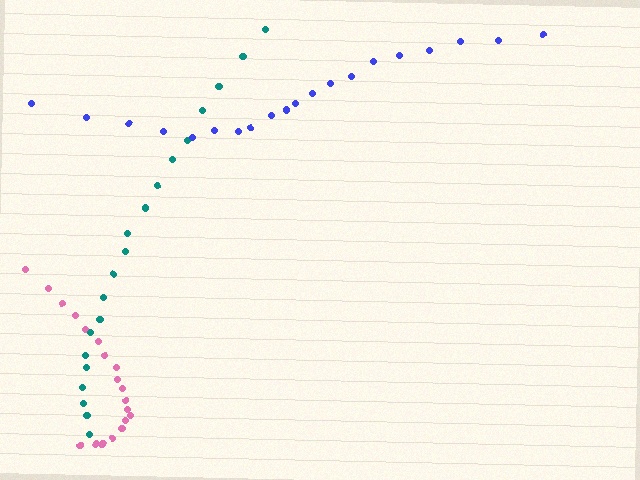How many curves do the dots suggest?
There are 3 distinct paths.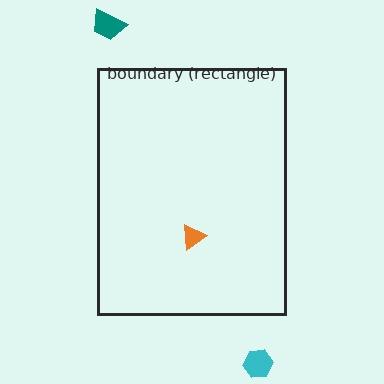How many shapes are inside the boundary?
1 inside, 2 outside.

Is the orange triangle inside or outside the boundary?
Inside.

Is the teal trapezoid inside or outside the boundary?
Outside.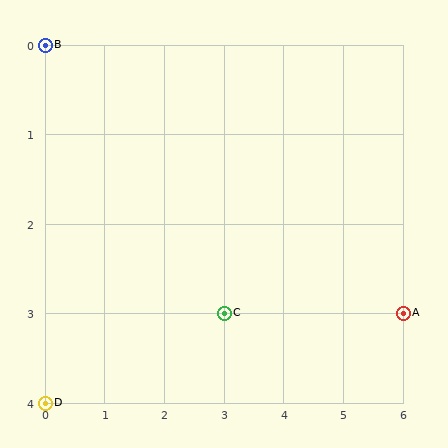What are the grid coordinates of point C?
Point C is at grid coordinates (3, 3).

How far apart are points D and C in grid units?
Points D and C are 3 columns and 1 row apart (about 3.2 grid units diagonally).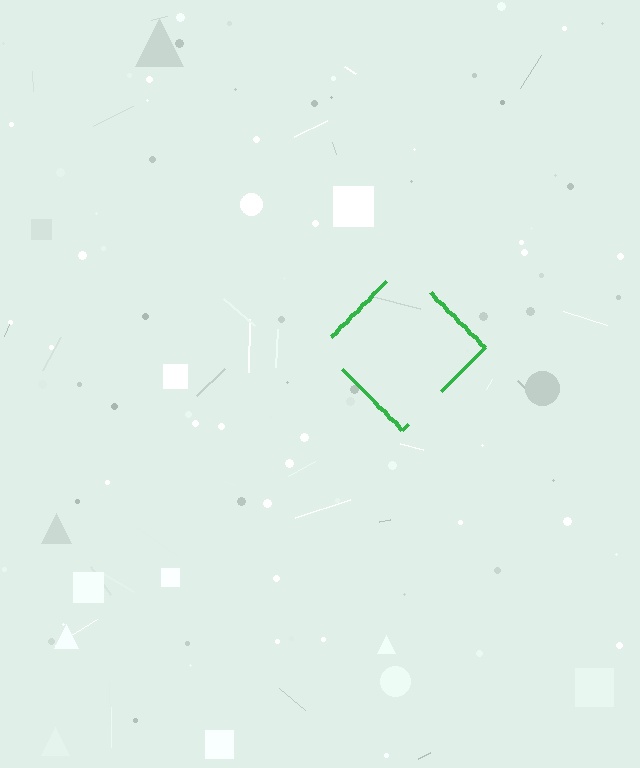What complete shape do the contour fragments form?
The contour fragments form a diamond.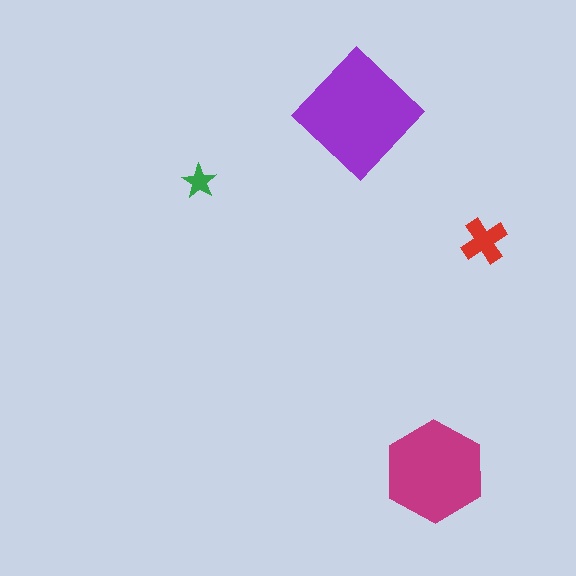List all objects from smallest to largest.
The green star, the red cross, the magenta hexagon, the purple diamond.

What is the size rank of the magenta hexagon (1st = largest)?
2nd.